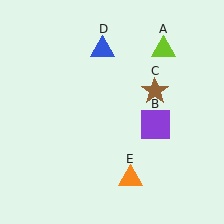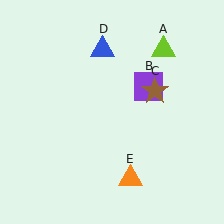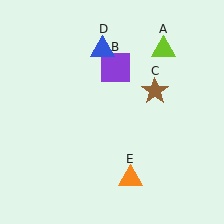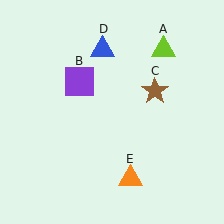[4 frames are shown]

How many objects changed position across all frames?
1 object changed position: purple square (object B).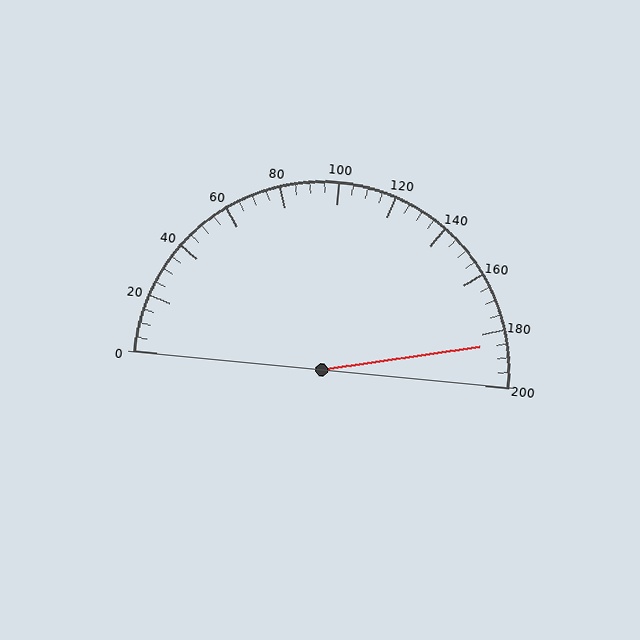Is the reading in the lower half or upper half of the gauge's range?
The reading is in the upper half of the range (0 to 200).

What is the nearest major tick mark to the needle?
The nearest major tick mark is 180.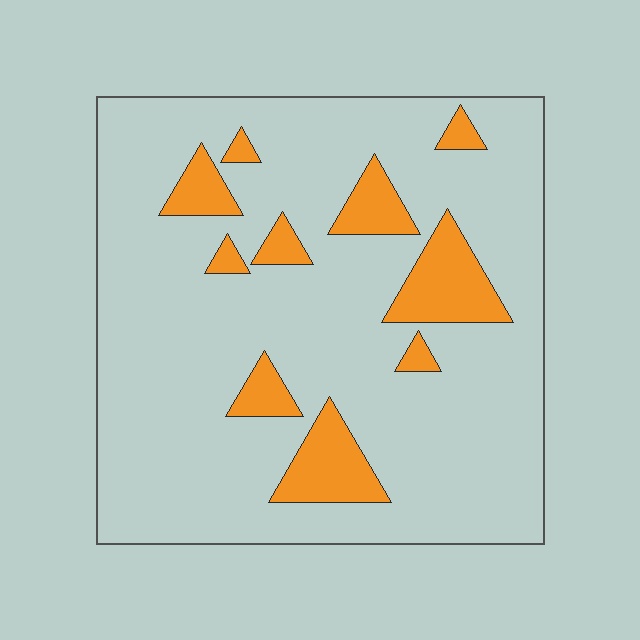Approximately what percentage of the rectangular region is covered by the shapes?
Approximately 15%.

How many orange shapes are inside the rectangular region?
10.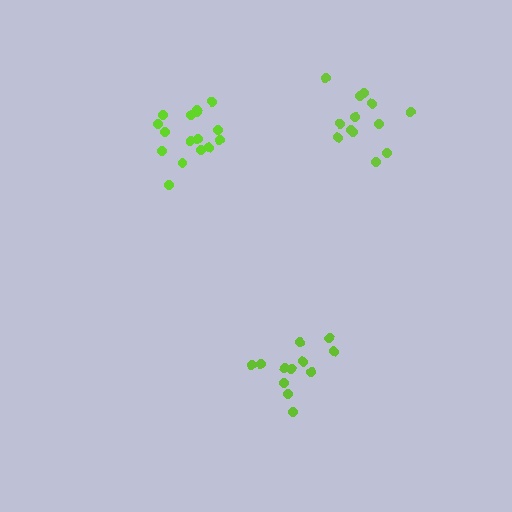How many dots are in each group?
Group 1: 12 dots, Group 2: 13 dots, Group 3: 16 dots (41 total).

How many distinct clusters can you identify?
There are 3 distinct clusters.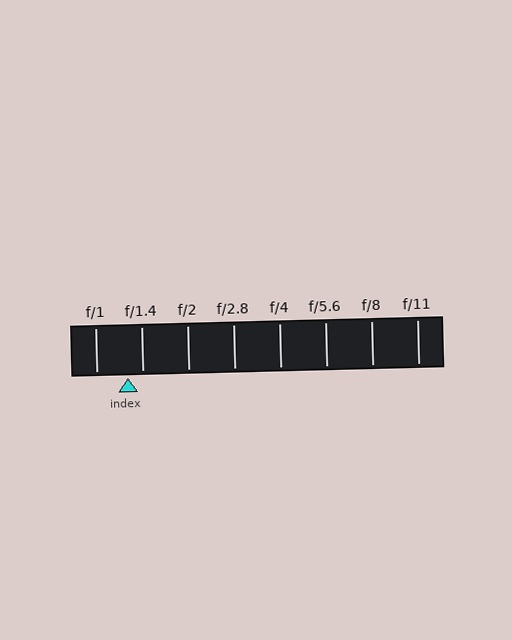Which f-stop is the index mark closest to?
The index mark is closest to f/1.4.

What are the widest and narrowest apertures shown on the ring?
The widest aperture shown is f/1 and the narrowest is f/11.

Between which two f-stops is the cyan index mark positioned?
The index mark is between f/1 and f/1.4.